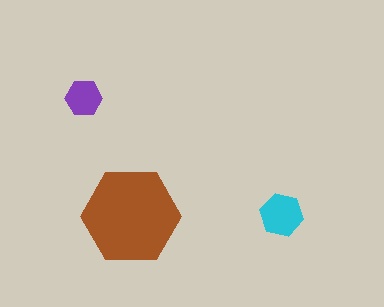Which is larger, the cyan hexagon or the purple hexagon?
The cyan one.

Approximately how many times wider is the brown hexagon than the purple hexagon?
About 2.5 times wider.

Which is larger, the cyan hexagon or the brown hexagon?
The brown one.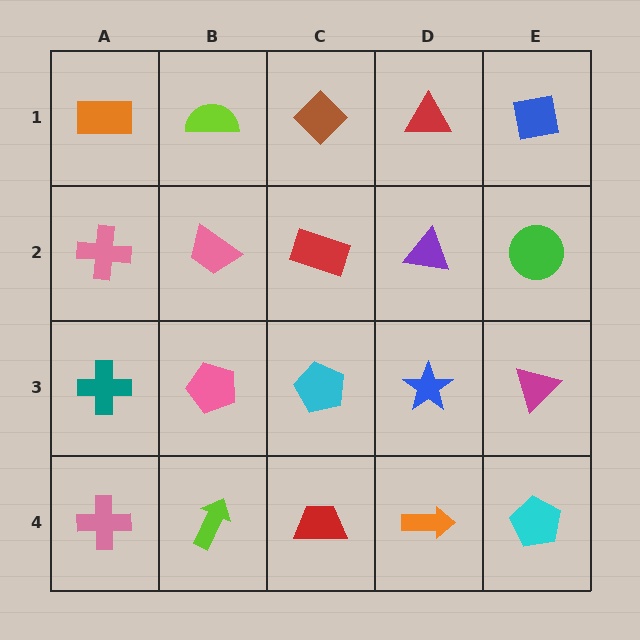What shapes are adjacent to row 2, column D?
A red triangle (row 1, column D), a blue star (row 3, column D), a red rectangle (row 2, column C), a green circle (row 2, column E).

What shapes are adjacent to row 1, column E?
A green circle (row 2, column E), a red triangle (row 1, column D).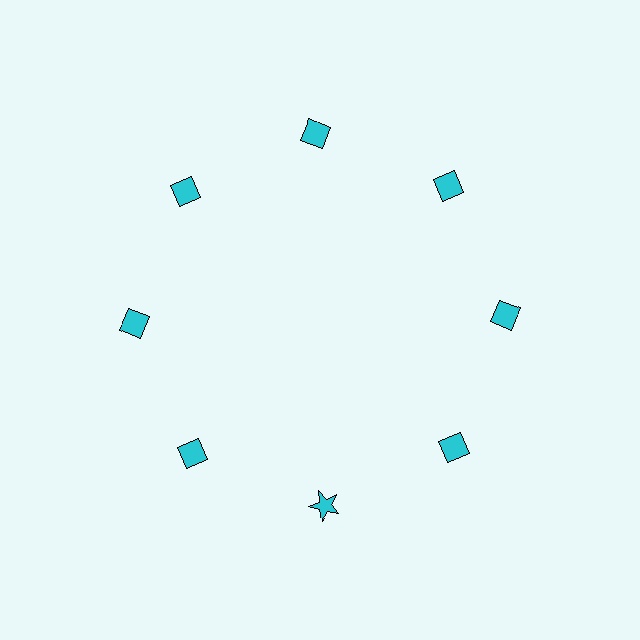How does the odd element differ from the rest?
It has a different shape: star instead of diamond.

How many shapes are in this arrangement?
There are 8 shapes arranged in a ring pattern.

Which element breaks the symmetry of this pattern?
The cyan star at roughly the 6 o'clock position breaks the symmetry. All other shapes are cyan diamonds.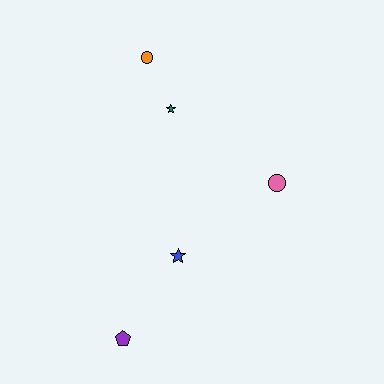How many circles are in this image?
There are 2 circles.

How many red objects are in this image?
There are no red objects.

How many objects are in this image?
There are 5 objects.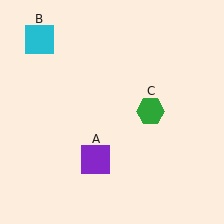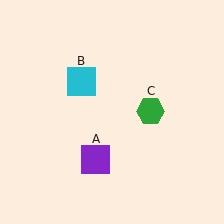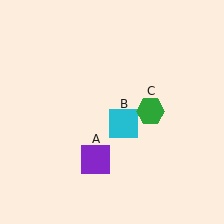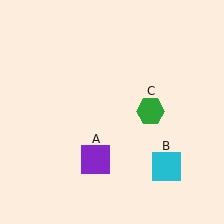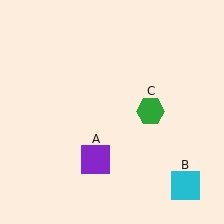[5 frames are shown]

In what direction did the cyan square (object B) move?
The cyan square (object B) moved down and to the right.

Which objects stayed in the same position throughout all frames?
Purple square (object A) and green hexagon (object C) remained stationary.